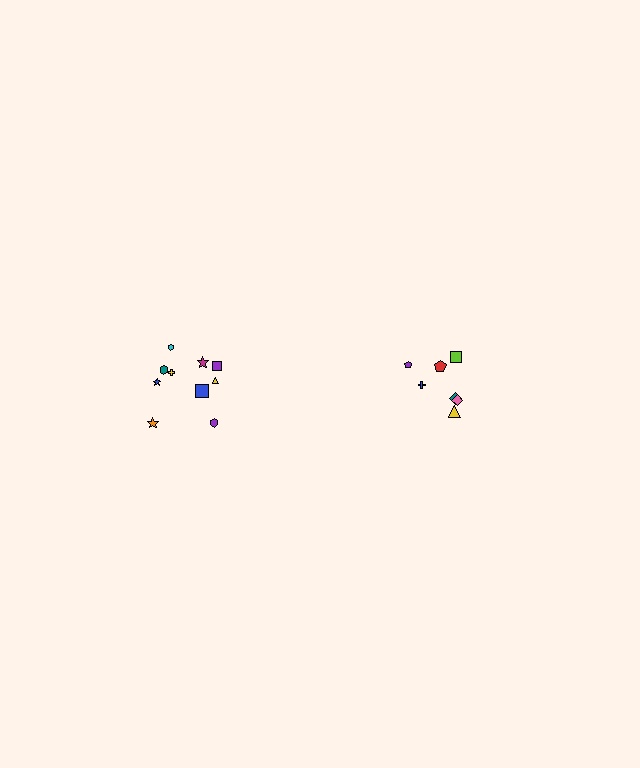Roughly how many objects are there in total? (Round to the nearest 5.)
Roughly 15 objects in total.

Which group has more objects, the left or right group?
The left group.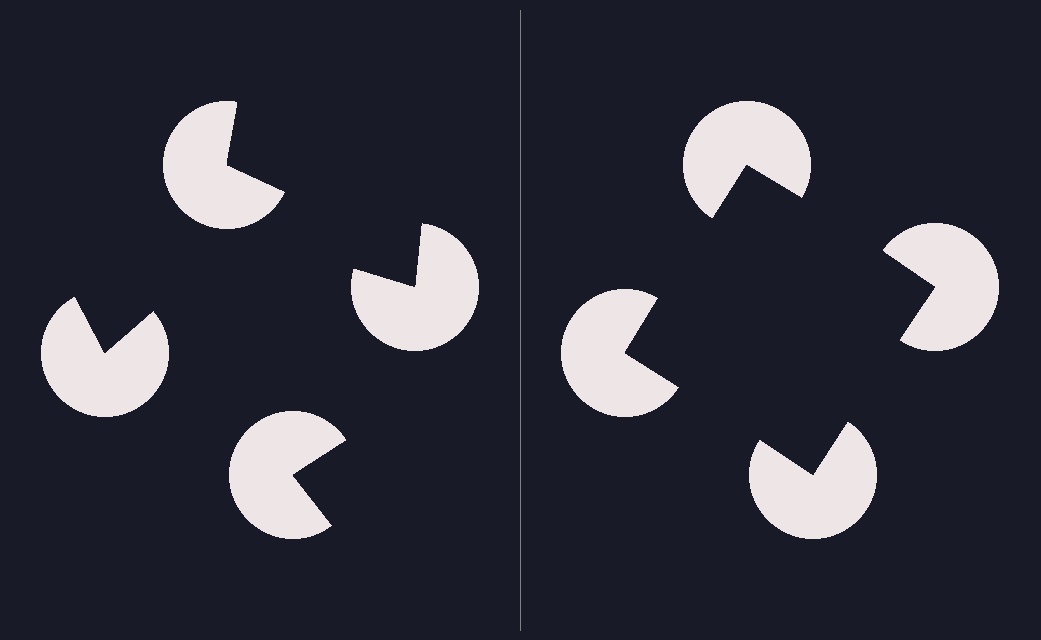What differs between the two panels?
The pac-man discs are positioned identically on both sides; only the wedge orientations differ. On the right they align to a square; on the left they are misaligned.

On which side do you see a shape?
An illusory square appears on the right side. On the left side the wedge cuts are rotated, so no coherent shape forms.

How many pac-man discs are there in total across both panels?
8 — 4 on each side.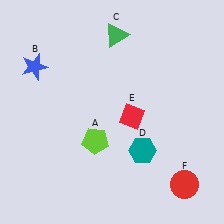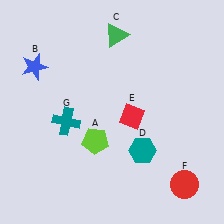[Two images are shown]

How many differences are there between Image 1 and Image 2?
There is 1 difference between the two images.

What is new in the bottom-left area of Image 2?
A teal cross (G) was added in the bottom-left area of Image 2.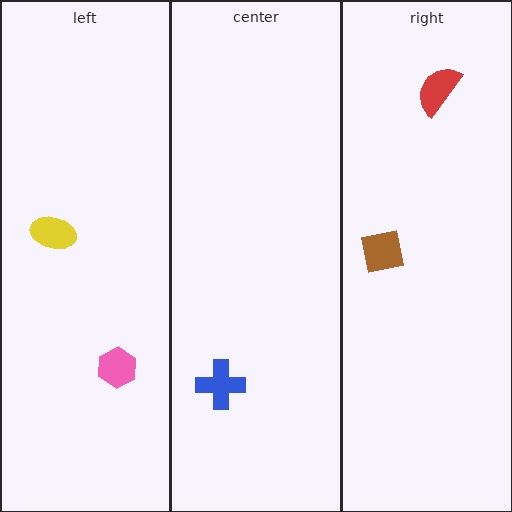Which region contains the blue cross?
The center region.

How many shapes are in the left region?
2.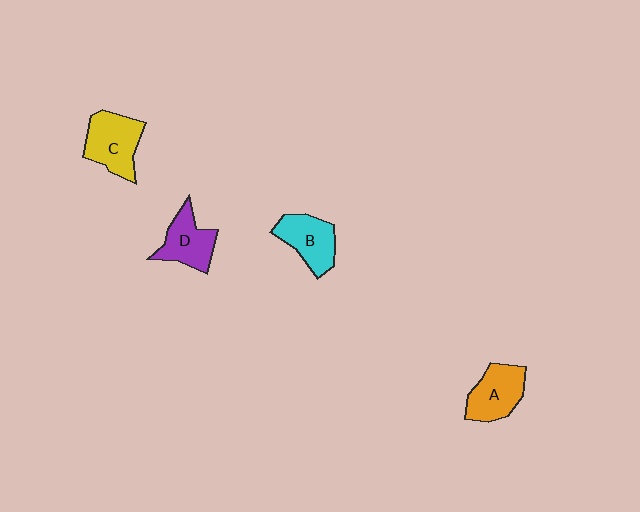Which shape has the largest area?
Shape C (yellow).